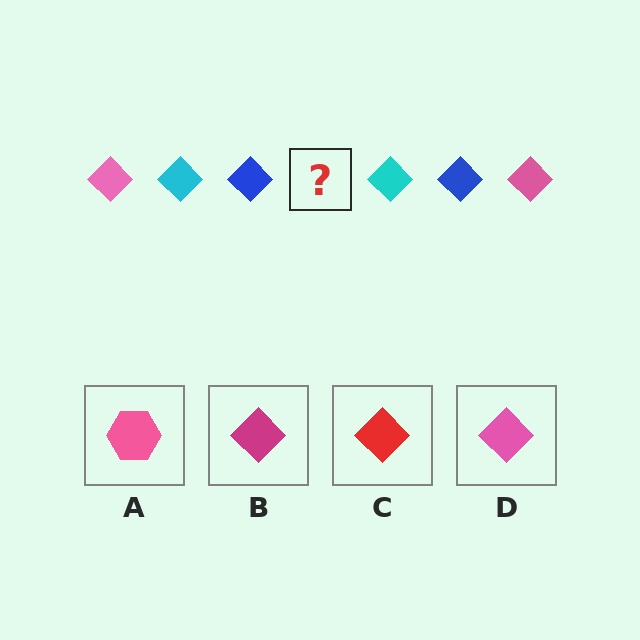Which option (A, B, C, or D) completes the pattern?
D.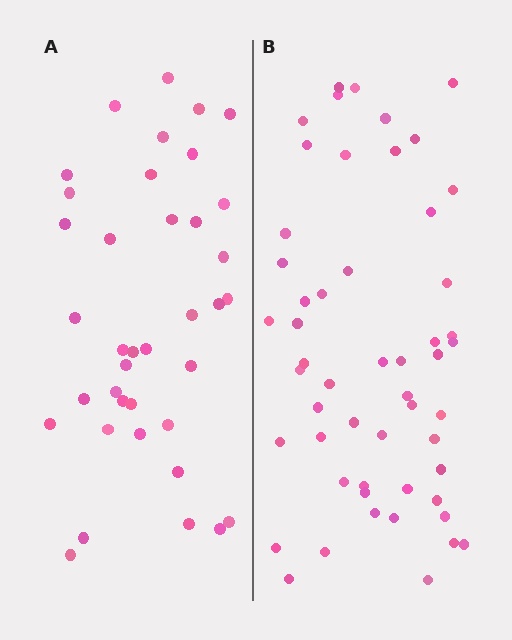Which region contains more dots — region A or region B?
Region B (the right region) has more dots.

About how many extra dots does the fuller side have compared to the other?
Region B has approximately 15 more dots than region A.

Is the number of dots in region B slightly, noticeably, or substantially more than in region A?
Region B has noticeably more, but not dramatically so. The ratio is roughly 1.4 to 1.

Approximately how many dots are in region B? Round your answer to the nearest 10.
About 50 dots. (The exact count is 53, which rounds to 50.)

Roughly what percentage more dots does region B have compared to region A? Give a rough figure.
About 40% more.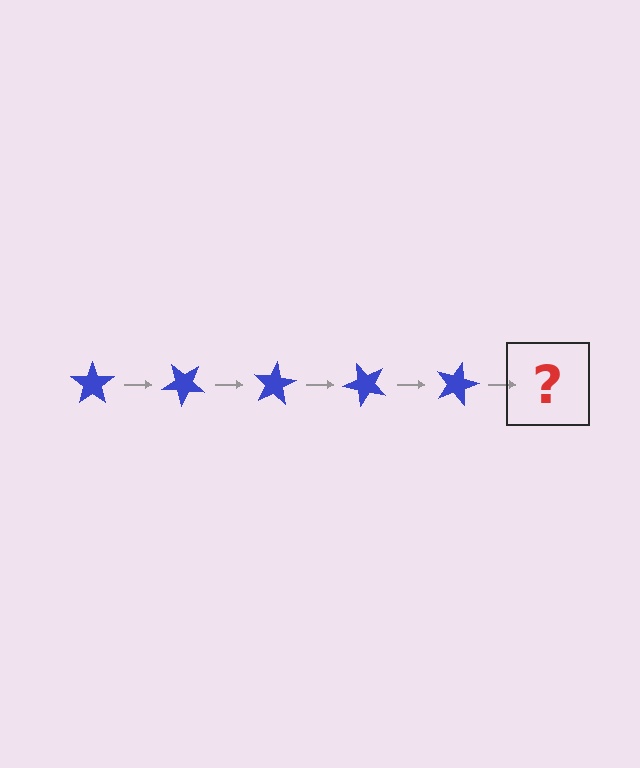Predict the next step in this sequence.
The next step is a blue star rotated 200 degrees.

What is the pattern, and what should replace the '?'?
The pattern is that the star rotates 40 degrees each step. The '?' should be a blue star rotated 200 degrees.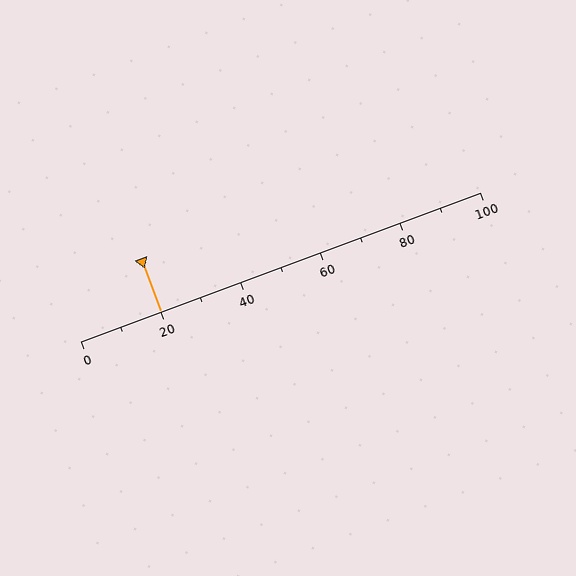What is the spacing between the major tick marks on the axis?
The major ticks are spaced 20 apart.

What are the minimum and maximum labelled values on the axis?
The axis runs from 0 to 100.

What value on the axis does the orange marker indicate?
The marker indicates approximately 20.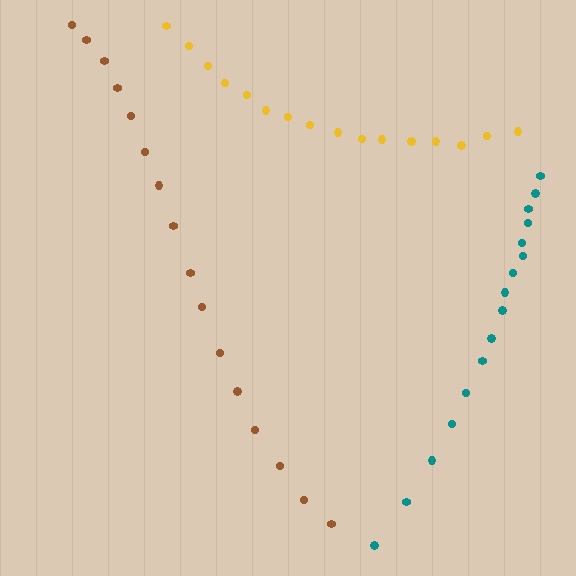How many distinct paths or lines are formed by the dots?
There are 3 distinct paths.